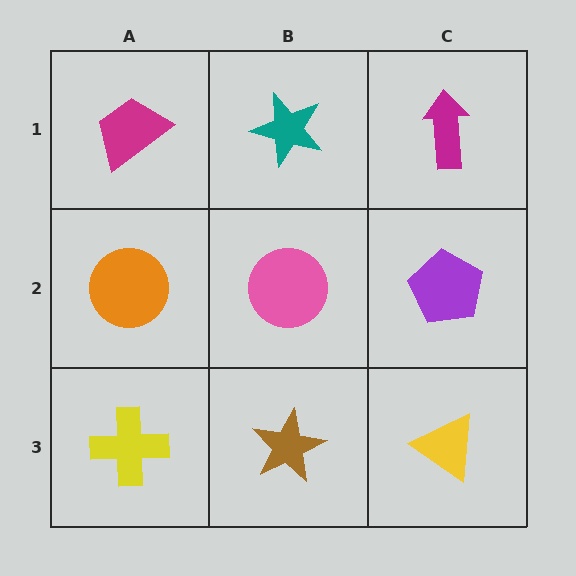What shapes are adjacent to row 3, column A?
An orange circle (row 2, column A), a brown star (row 3, column B).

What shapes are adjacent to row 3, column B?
A pink circle (row 2, column B), a yellow cross (row 3, column A), a yellow triangle (row 3, column C).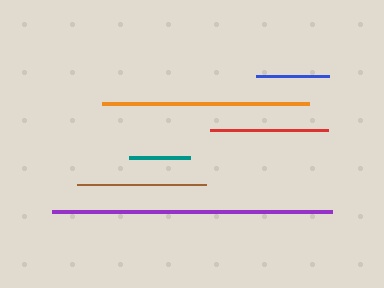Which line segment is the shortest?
The teal line is the shortest at approximately 61 pixels.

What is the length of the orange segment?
The orange segment is approximately 207 pixels long.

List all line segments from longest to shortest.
From longest to shortest: purple, orange, brown, red, blue, teal.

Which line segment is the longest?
The purple line is the longest at approximately 280 pixels.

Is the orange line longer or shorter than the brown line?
The orange line is longer than the brown line.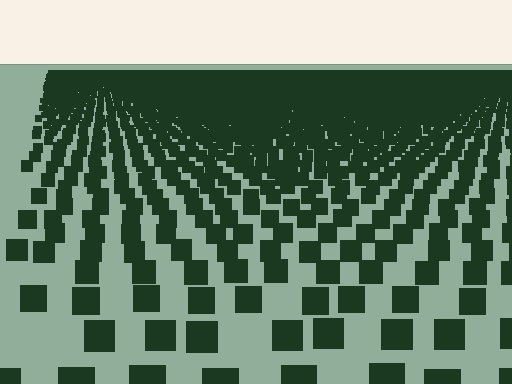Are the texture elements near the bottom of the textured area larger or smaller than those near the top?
Larger. Near the bottom, elements are closer to the viewer and appear at a bigger on-screen size.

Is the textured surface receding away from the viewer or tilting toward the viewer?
The surface is receding away from the viewer. Texture elements get smaller and denser toward the top.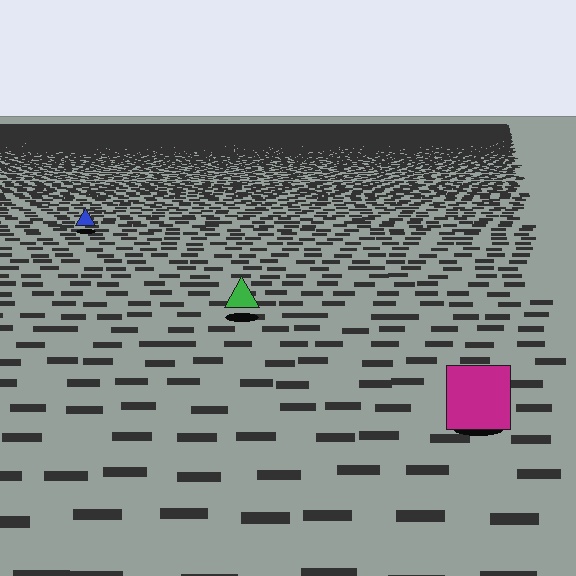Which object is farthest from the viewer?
The blue triangle is farthest from the viewer. It appears smaller and the ground texture around it is denser.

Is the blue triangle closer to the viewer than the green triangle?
No. The green triangle is closer — you can tell from the texture gradient: the ground texture is coarser near it.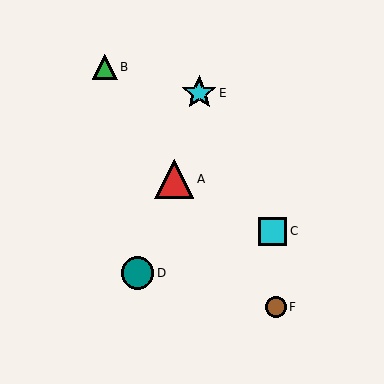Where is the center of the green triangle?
The center of the green triangle is at (105, 67).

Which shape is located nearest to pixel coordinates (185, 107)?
The cyan star (labeled E) at (199, 93) is nearest to that location.